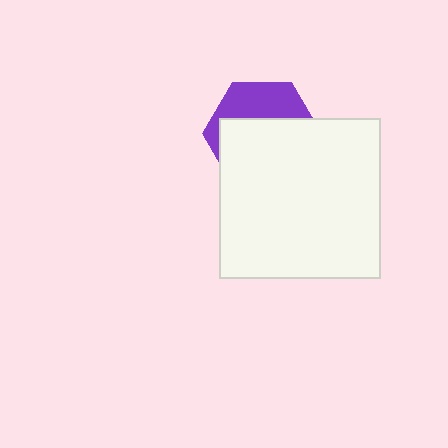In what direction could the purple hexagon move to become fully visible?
The purple hexagon could move up. That would shift it out from behind the white rectangle entirely.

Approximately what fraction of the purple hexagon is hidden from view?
Roughly 64% of the purple hexagon is hidden behind the white rectangle.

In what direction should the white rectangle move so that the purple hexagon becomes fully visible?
The white rectangle should move down. That is the shortest direction to clear the overlap and leave the purple hexagon fully visible.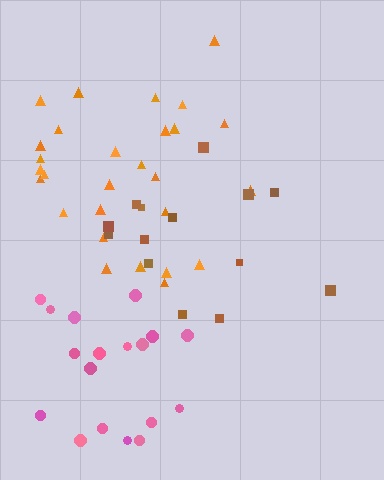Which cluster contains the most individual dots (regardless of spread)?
Orange (28).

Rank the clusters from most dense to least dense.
pink, orange, brown.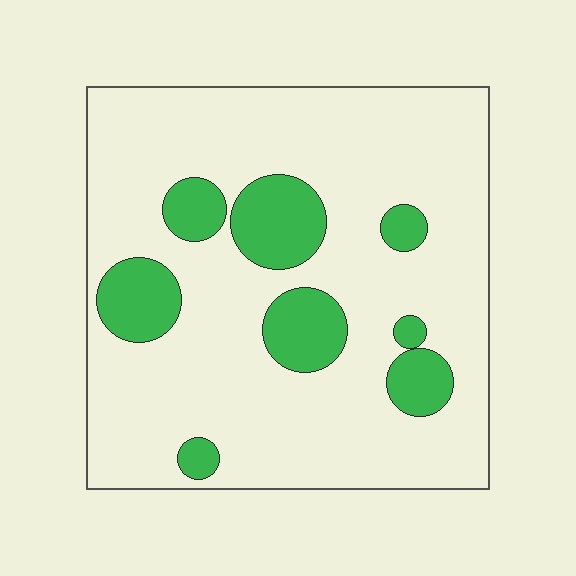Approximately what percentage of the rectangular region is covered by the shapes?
Approximately 20%.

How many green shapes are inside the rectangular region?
8.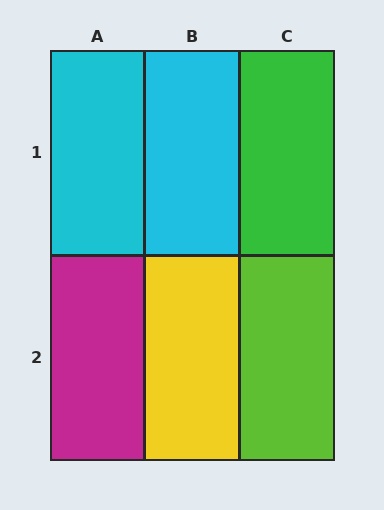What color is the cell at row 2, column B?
Yellow.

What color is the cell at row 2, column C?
Lime.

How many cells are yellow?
1 cell is yellow.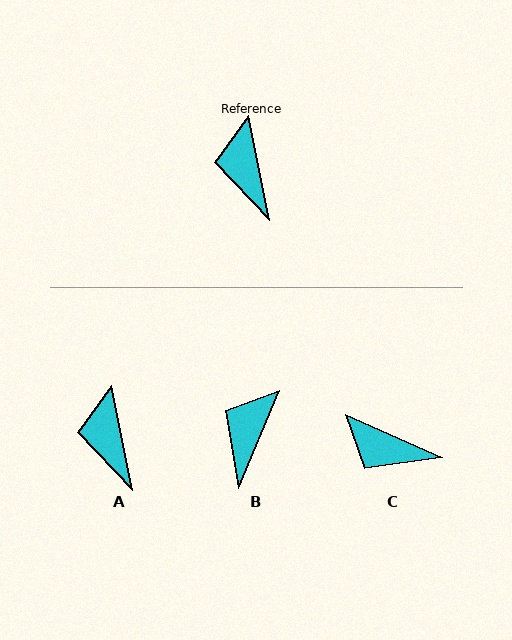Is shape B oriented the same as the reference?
No, it is off by about 34 degrees.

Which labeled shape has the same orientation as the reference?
A.